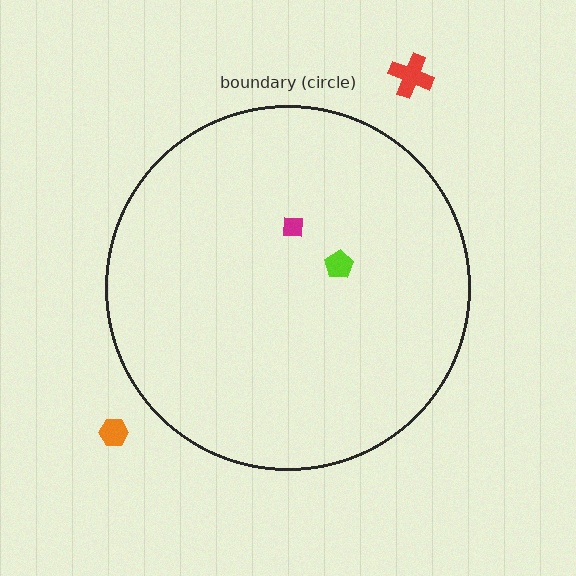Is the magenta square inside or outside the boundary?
Inside.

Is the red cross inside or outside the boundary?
Outside.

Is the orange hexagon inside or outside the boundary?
Outside.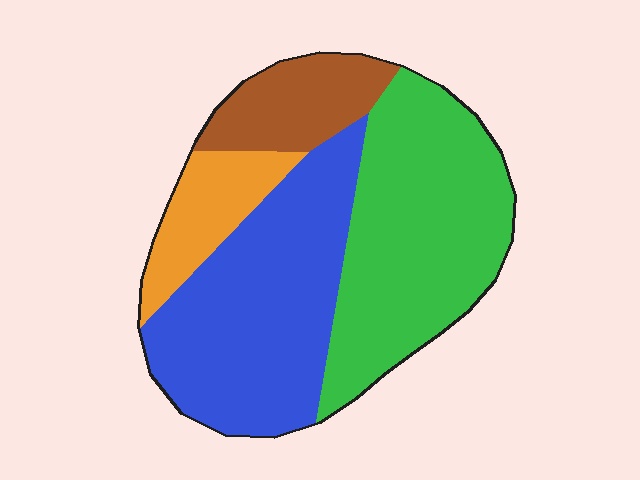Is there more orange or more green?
Green.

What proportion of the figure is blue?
Blue covers around 40% of the figure.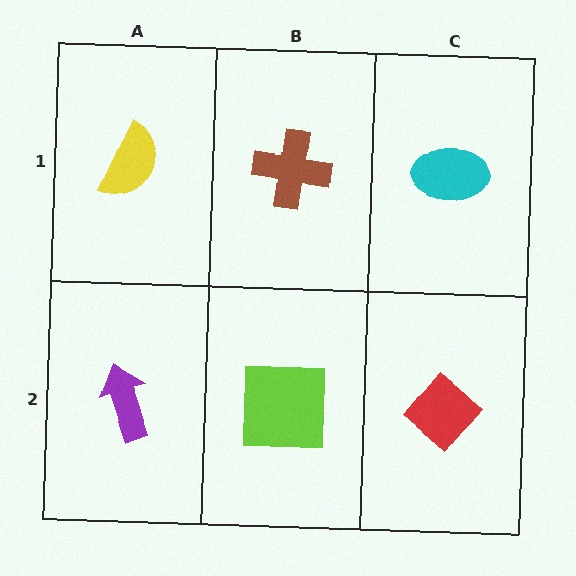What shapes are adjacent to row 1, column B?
A lime square (row 2, column B), a yellow semicircle (row 1, column A), a cyan ellipse (row 1, column C).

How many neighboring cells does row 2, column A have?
2.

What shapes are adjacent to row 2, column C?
A cyan ellipse (row 1, column C), a lime square (row 2, column B).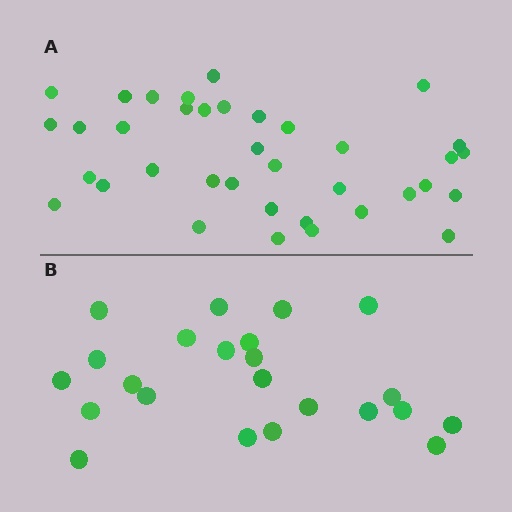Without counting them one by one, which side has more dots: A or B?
Region A (the top region) has more dots.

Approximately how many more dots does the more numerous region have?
Region A has approximately 15 more dots than region B.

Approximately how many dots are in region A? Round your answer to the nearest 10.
About 40 dots. (The exact count is 37, which rounds to 40.)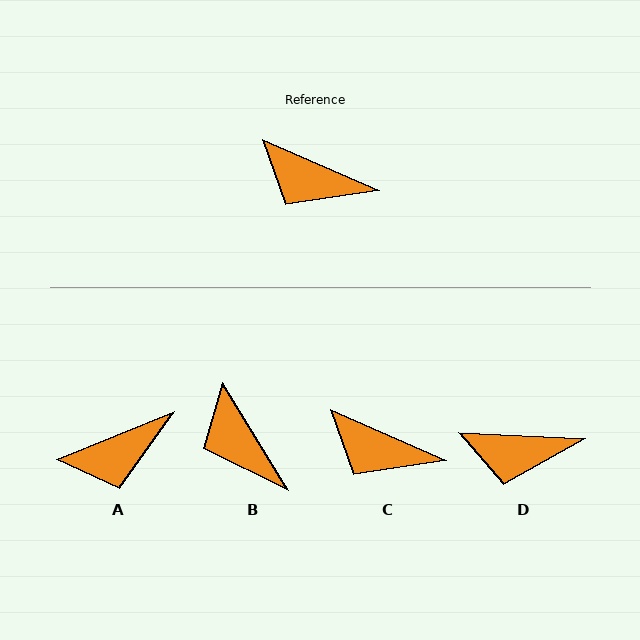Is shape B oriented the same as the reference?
No, it is off by about 35 degrees.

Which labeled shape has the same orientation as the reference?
C.